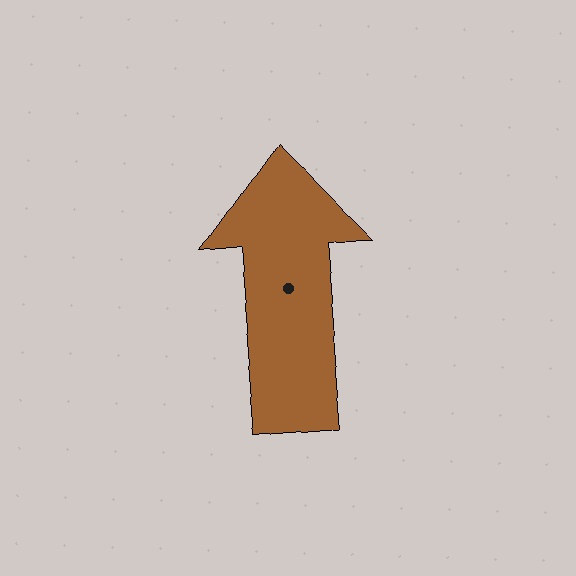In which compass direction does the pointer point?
North.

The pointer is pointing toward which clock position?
Roughly 12 o'clock.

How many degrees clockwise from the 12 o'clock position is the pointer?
Approximately 355 degrees.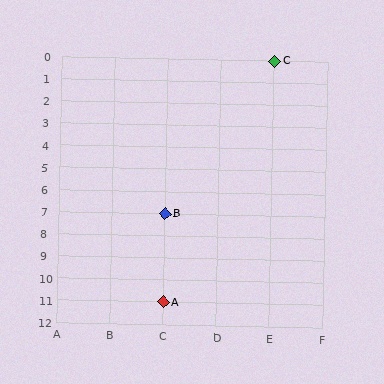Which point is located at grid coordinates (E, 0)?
Point C is at (E, 0).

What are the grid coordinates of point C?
Point C is at grid coordinates (E, 0).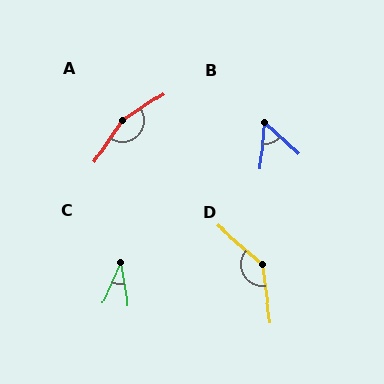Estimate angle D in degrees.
Approximately 138 degrees.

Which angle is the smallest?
C, at approximately 33 degrees.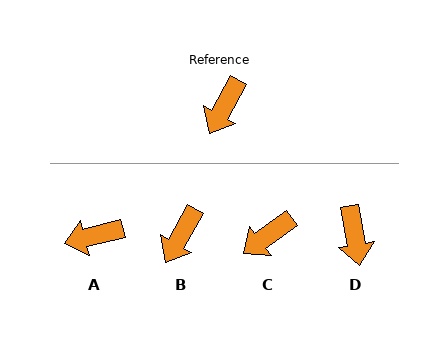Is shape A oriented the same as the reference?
No, it is off by about 47 degrees.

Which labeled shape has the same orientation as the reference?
B.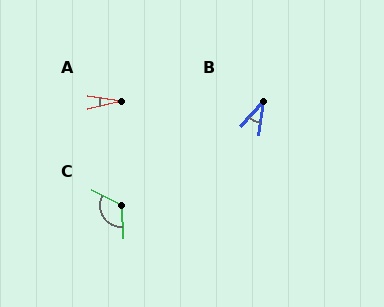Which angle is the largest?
C, at approximately 119 degrees.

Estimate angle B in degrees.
Approximately 35 degrees.